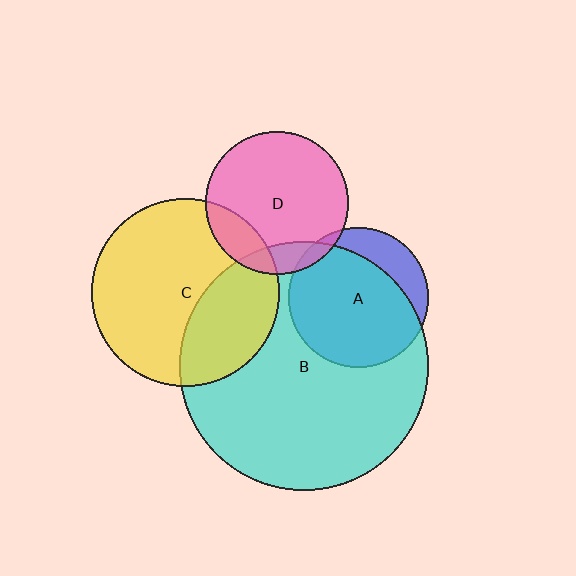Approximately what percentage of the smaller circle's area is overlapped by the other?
Approximately 80%.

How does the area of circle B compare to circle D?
Approximately 3.0 times.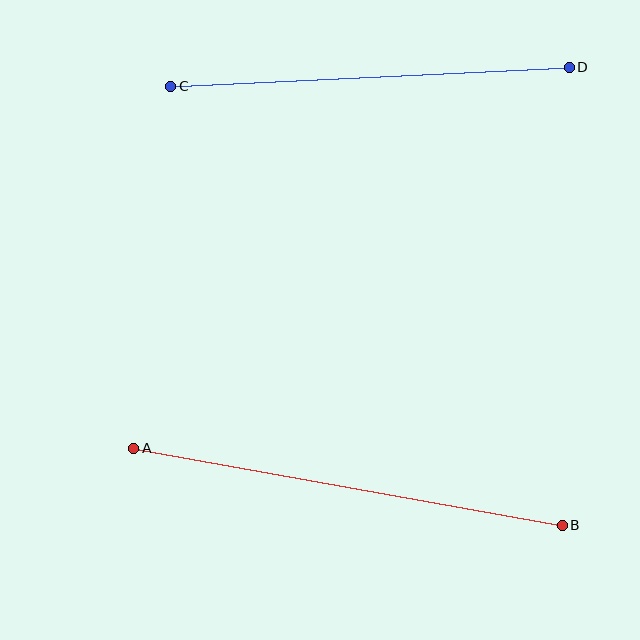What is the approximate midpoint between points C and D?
The midpoint is at approximately (370, 77) pixels.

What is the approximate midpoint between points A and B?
The midpoint is at approximately (348, 487) pixels.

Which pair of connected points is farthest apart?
Points A and B are farthest apart.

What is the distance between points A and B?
The distance is approximately 436 pixels.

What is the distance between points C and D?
The distance is approximately 399 pixels.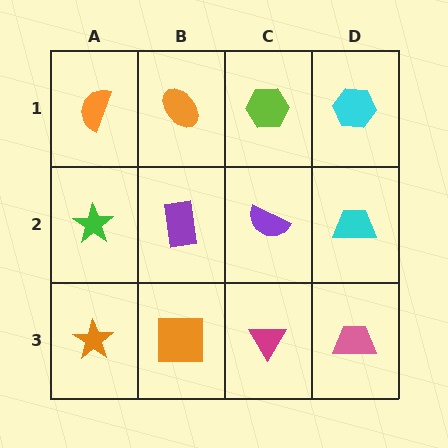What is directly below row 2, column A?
An orange star.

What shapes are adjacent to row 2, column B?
An orange ellipse (row 1, column B), an orange square (row 3, column B), a green star (row 2, column A), a purple semicircle (row 2, column C).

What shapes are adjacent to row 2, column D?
A cyan hexagon (row 1, column D), a pink trapezoid (row 3, column D), a purple semicircle (row 2, column C).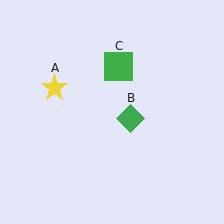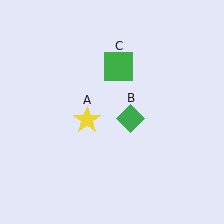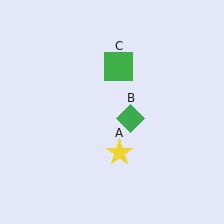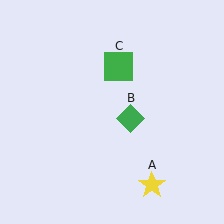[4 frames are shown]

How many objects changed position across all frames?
1 object changed position: yellow star (object A).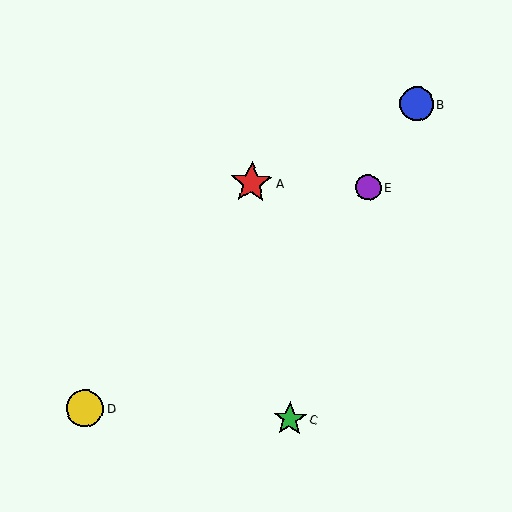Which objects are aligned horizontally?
Objects A, E are aligned horizontally.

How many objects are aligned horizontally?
2 objects (A, E) are aligned horizontally.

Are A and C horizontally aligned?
No, A is at y≈183 and C is at y≈419.